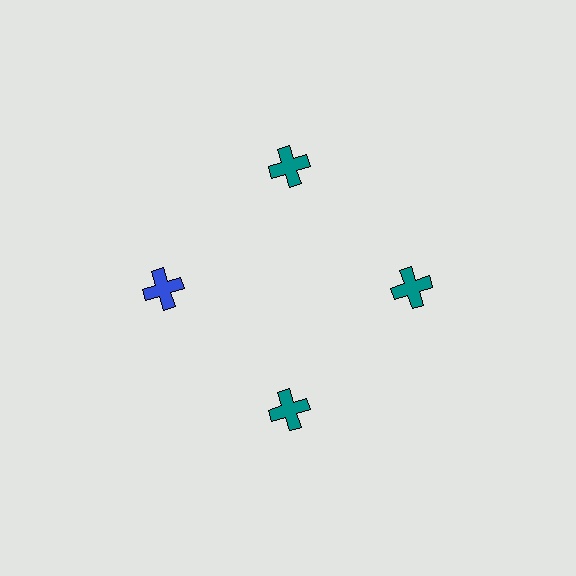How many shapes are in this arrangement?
There are 4 shapes arranged in a ring pattern.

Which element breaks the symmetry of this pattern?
The blue cross at roughly the 9 o'clock position breaks the symmetry. All other shapes are teal crosses.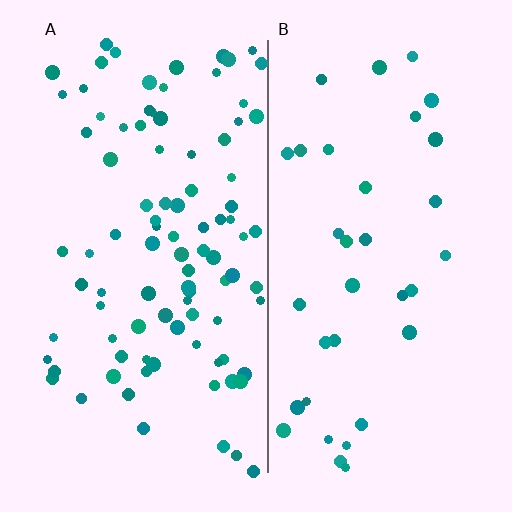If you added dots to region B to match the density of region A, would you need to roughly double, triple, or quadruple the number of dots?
Approximately triple.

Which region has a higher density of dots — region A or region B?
A (the left).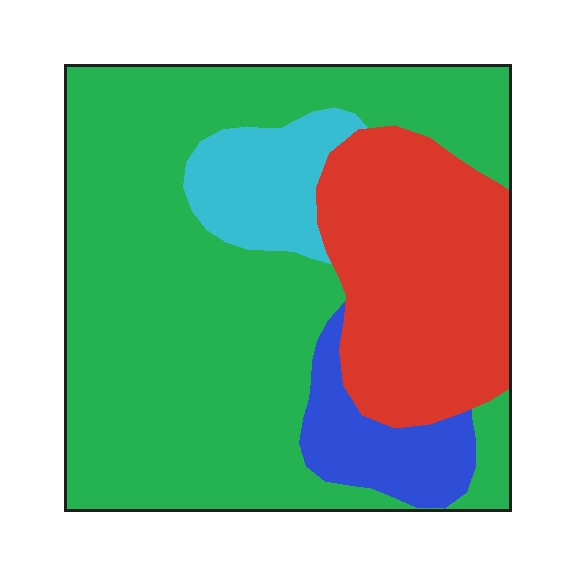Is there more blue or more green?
Green.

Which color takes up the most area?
Green, at roughly 60%.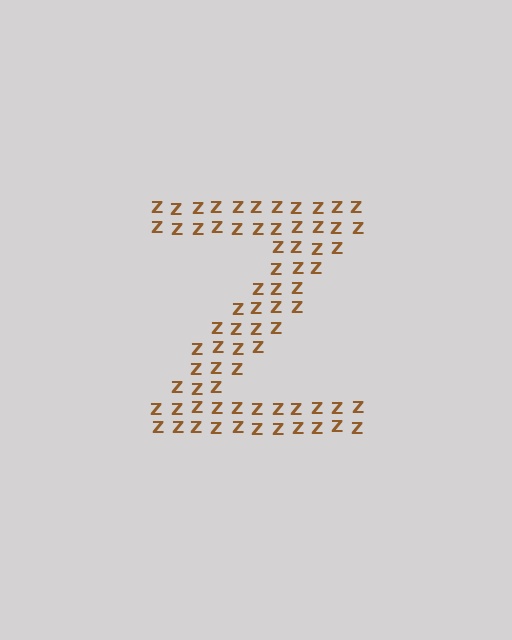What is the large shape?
The large shape is the letter Z.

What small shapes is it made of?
It is made of small letter Z's.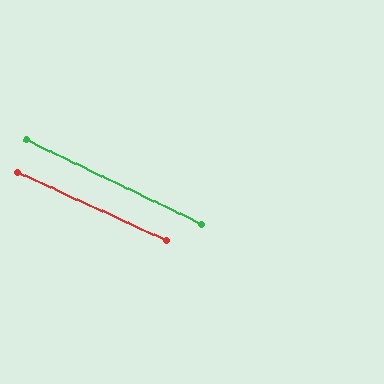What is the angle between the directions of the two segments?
Approximately 1 degree.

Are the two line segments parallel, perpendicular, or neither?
Parallel — their directions differ by only 1.3°.